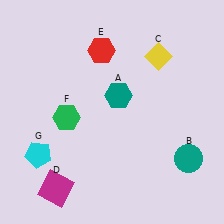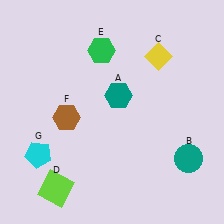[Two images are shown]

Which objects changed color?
D changed from magenta to lime. E changed from red to green. F changed from green to brown.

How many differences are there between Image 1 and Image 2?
There are 3 differences between the two images.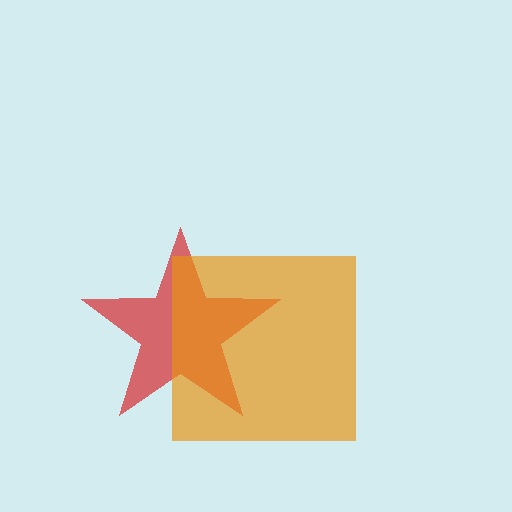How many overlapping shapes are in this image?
There are 2 overlapping shapes in the image.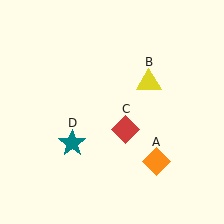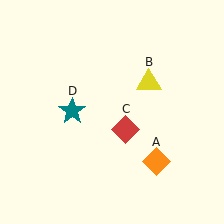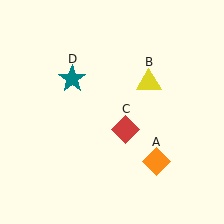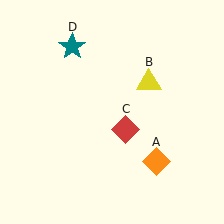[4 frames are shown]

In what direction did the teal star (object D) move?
The teal star (object D) moved up.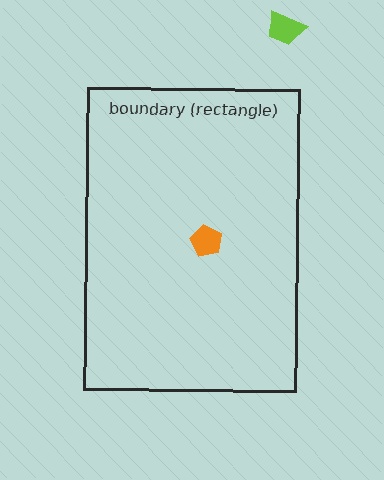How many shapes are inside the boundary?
1 inside, 1 outside.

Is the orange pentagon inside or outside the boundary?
Inside.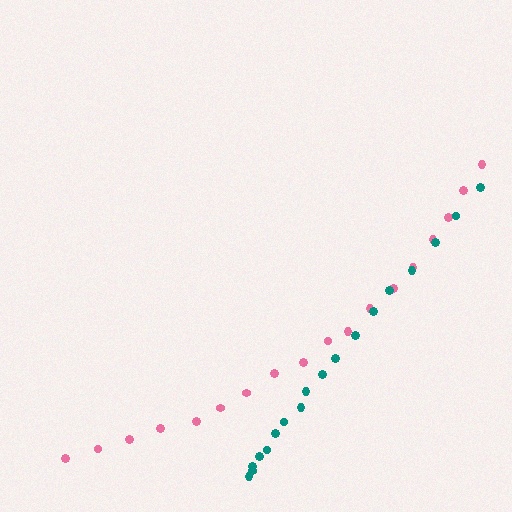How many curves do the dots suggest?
There are 2 distinct paths.